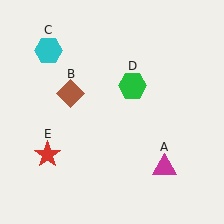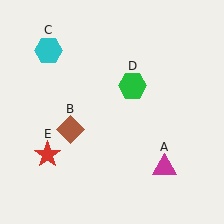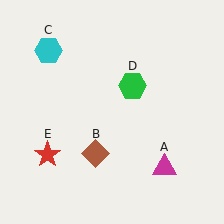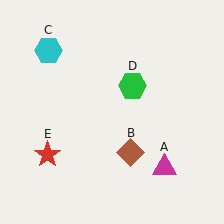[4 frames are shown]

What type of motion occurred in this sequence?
The brown diamond (object B) rotated counterclockwise around the center of the scene.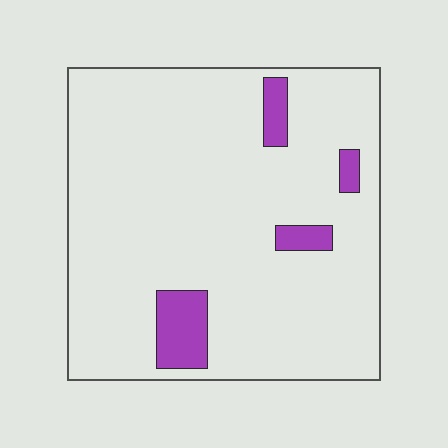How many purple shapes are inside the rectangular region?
4.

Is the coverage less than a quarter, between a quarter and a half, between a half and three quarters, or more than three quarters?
Less than a quarter.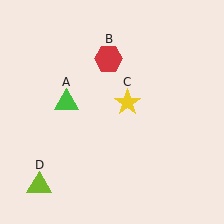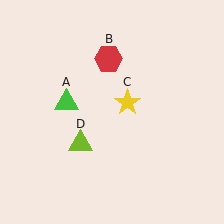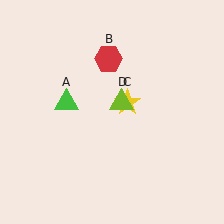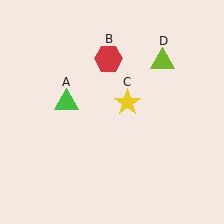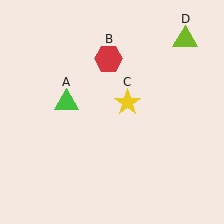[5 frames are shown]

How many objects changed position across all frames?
1 object changed position: lime triangle (object D).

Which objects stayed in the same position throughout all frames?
Green triangle (object A) and red hexagon (object B) and yellow star (object C) remained stationary.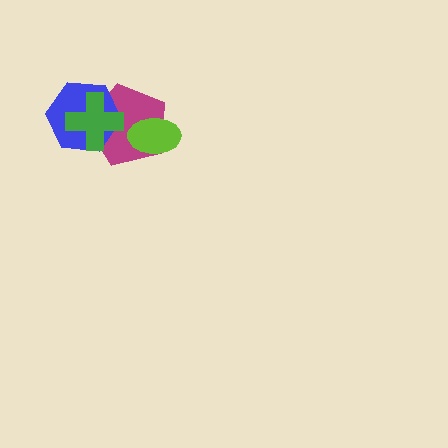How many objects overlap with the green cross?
2 objects overlap with the green cross.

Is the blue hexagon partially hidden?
Yes, it is partially covered by another shape.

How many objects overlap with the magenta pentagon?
3 objects overlap with the magenta pentagon.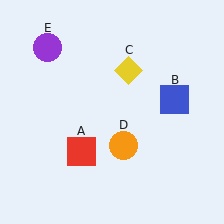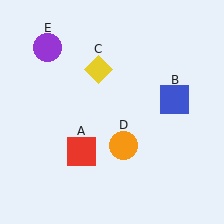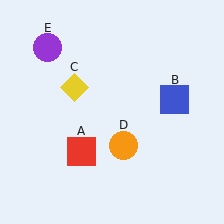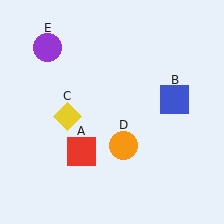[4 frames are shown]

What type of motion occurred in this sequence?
The yellow diamond (object C) rotated counterclockwise around the center of the scene.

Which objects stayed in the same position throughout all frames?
Red square (object A) and blue square (object B) and orange circle (object D) and purple circle (object E) remained stationary.